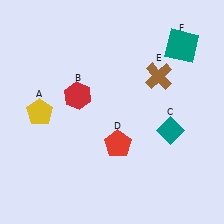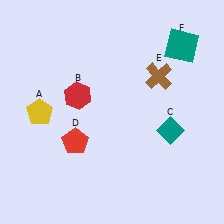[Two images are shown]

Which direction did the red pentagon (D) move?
The red pentagon (D) moved left.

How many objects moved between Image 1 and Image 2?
1 object moved between the two images.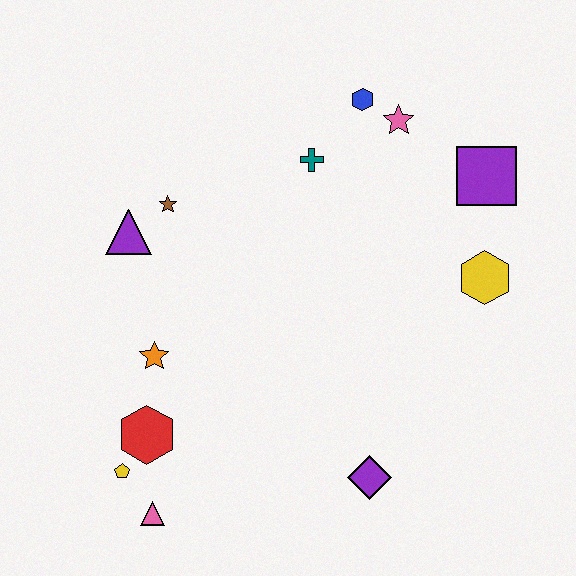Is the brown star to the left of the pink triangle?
No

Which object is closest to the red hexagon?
The yellow pentagon is closest to the red hexagon.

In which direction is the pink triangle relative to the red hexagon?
The pink triangle is below the red hexagon.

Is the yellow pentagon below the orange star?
Yes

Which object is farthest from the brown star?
The purple diamond is farthest from the brown star.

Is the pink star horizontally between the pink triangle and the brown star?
No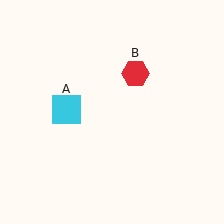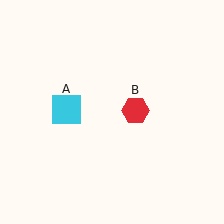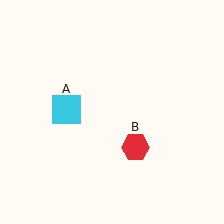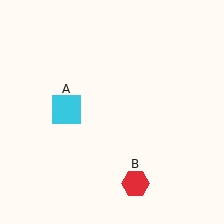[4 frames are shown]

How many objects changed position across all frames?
1 object changed position: red hexagon (object B).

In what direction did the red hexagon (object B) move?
The red hexagon (object B) moved down.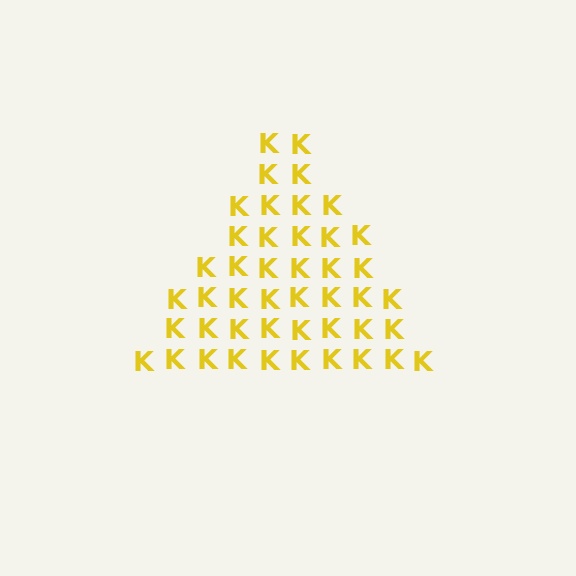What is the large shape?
The large shape is a triangle.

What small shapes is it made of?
It is made of small letter K's.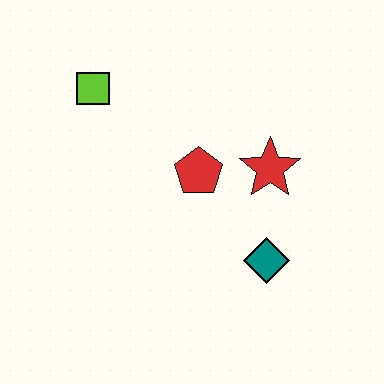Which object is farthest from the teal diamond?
The lime square is farthest from the teal diamond.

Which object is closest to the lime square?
The red pentagon is closest to the lime square.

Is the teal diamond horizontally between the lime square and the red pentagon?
No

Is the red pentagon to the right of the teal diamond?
No